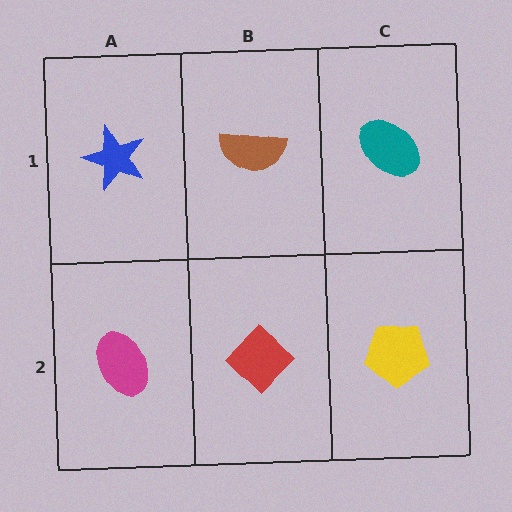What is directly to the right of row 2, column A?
A red diamond.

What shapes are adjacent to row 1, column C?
A yellow pentagon (row 2, column C), a brown semicircle (row 1, column B).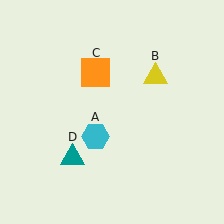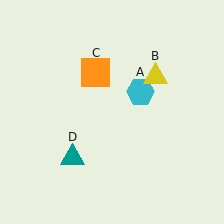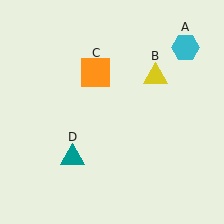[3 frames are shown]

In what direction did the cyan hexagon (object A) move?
The cyan hexagon (object A) moved up and to the right.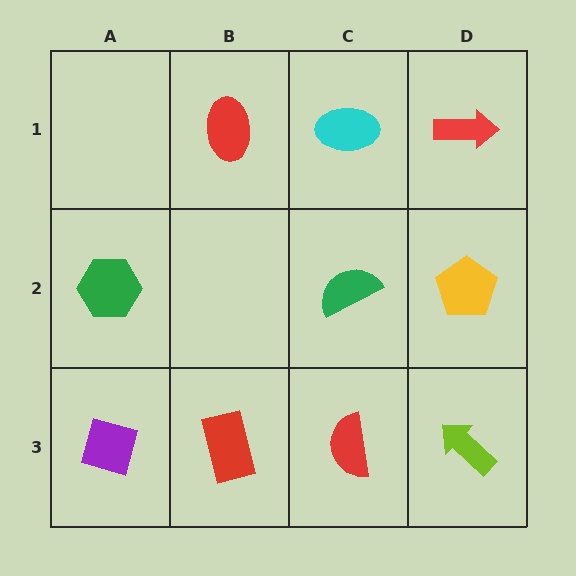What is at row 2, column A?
A green hexagon.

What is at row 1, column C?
A cyan ellipse.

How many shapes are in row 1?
3 shapes.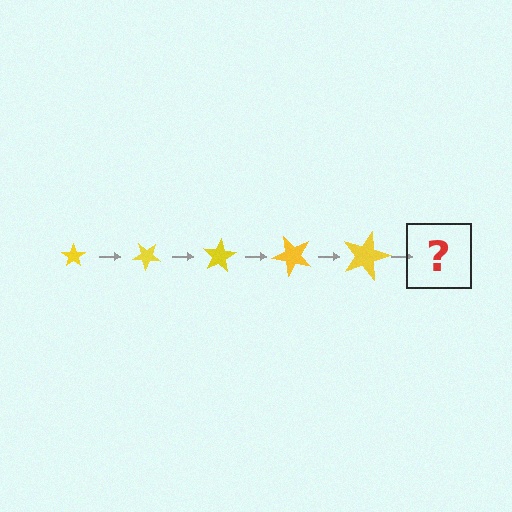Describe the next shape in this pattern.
It should be a star, larger than the previous one and rotated 200 degrees from the start.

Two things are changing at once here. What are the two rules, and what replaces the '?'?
The two rules are that the star grows larger each step and it rotates 40 degrees each step. The '?' should be a star, larger than the previous one and rotated 200 degrees from the start.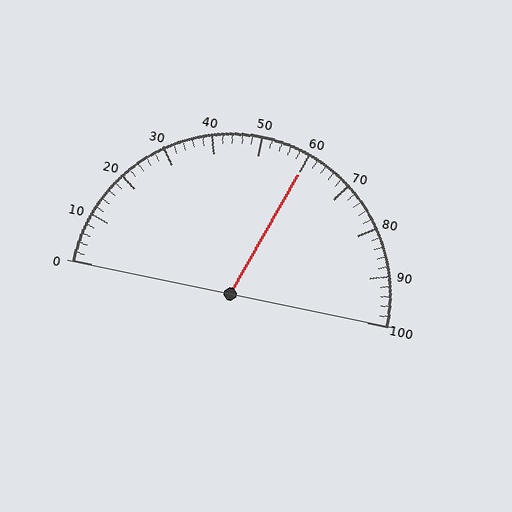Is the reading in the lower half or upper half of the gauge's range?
The reading is in the upper half of the range (0 to 100).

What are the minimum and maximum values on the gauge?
The gauge ranges from 0 to 100.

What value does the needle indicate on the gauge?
The needle indicates approximately 60.